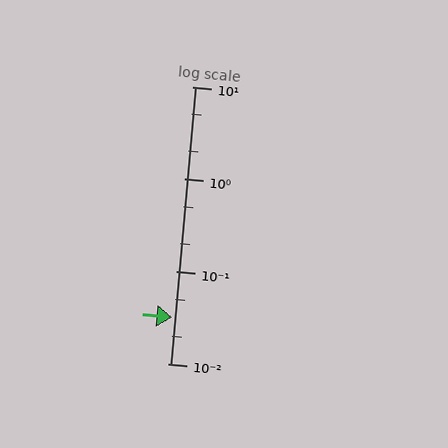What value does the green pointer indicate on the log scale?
The pointer indicates approximately 0.032.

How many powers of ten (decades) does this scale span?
The scale spans 3 decades, from 0.01 to 10.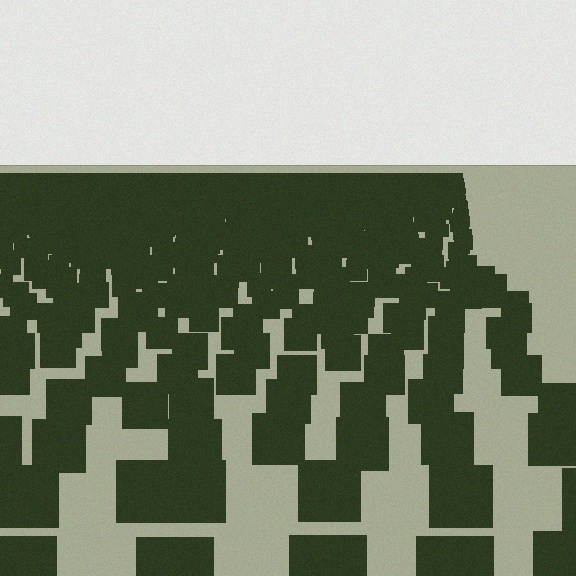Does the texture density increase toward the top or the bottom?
Density increases toward the top.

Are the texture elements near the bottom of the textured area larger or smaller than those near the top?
Larger. Near the bottom, elements are closer to the viewer and appear at a bigger on-screen size.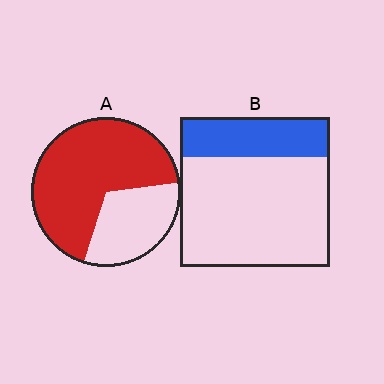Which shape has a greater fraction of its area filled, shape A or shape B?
Shape A.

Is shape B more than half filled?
No.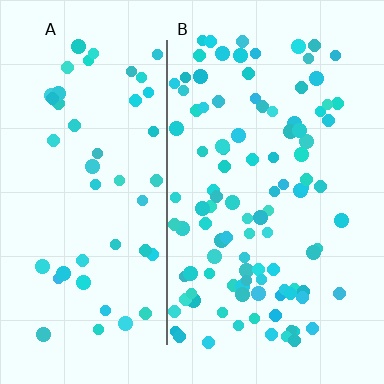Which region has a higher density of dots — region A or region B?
B (the right).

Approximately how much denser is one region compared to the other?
Approximately 2.1× — region B over region A.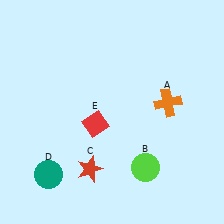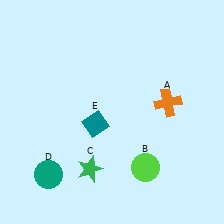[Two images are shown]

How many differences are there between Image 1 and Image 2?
There are 2 differences between the two images.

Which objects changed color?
C changed from red to green. E changed from red to teal.